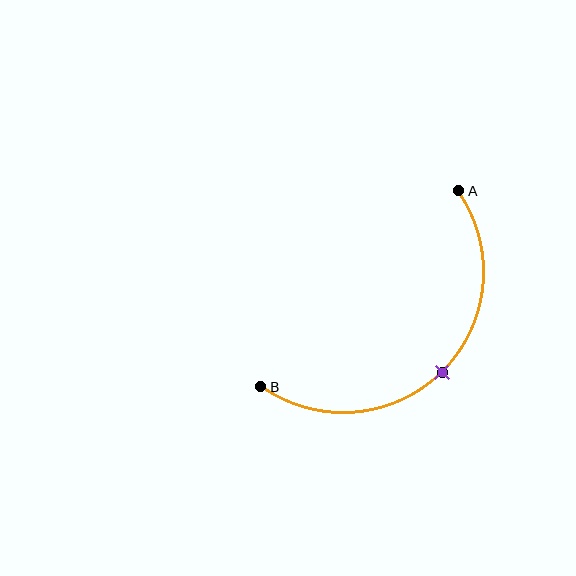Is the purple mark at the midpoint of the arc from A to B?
Yes. The purple mark lies on the arc at equal arc-length from both A and B — it is the arc midpoint.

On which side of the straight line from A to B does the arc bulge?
The arc bulges below and to the right of the straight line connecting A and B.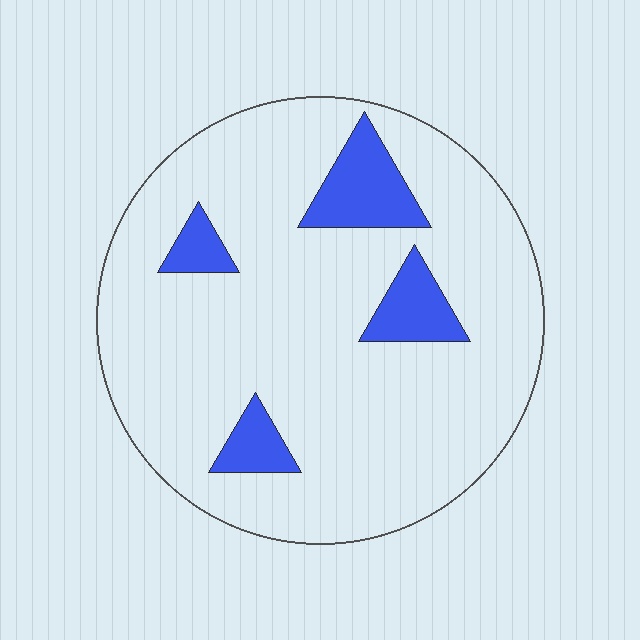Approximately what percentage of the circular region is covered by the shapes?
Approximately 15%.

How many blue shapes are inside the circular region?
4.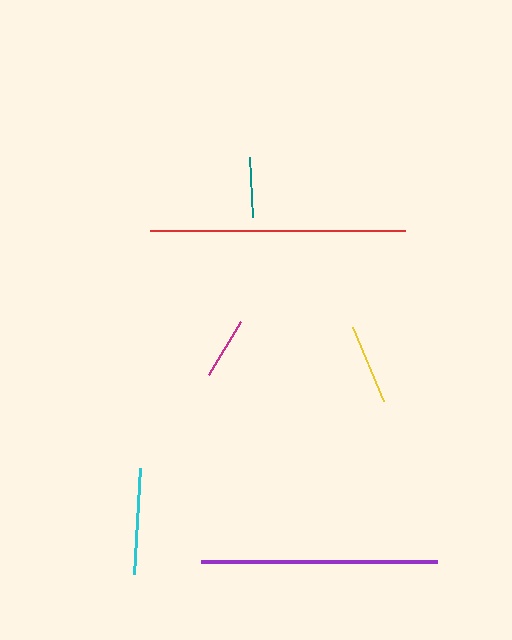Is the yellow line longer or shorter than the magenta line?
The yellow line is longer than the magenta line.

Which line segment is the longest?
The red line is the longest at approximately 255 pixels.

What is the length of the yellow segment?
The yellow segment is approximately 80 pixels long.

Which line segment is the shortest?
The teal line is the shortest at approximately 60 pixels.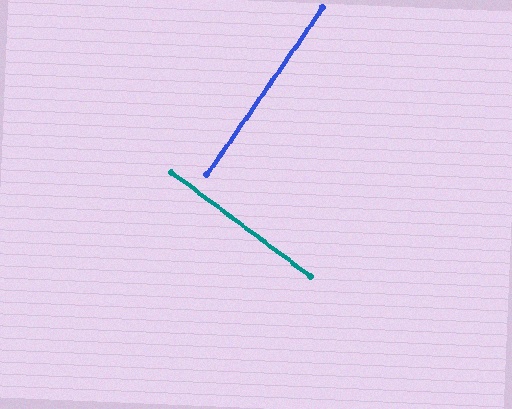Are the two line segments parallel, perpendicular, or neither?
Perpendicular — they meet at approximately 88°.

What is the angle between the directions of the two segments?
Approximately 88 degrees.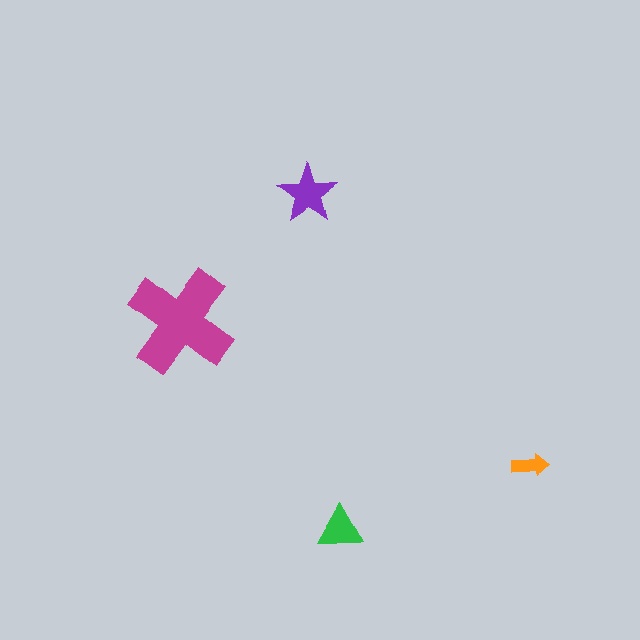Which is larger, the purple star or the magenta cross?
The magenta cross.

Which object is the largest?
The magenta cross.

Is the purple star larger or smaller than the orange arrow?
Larger.